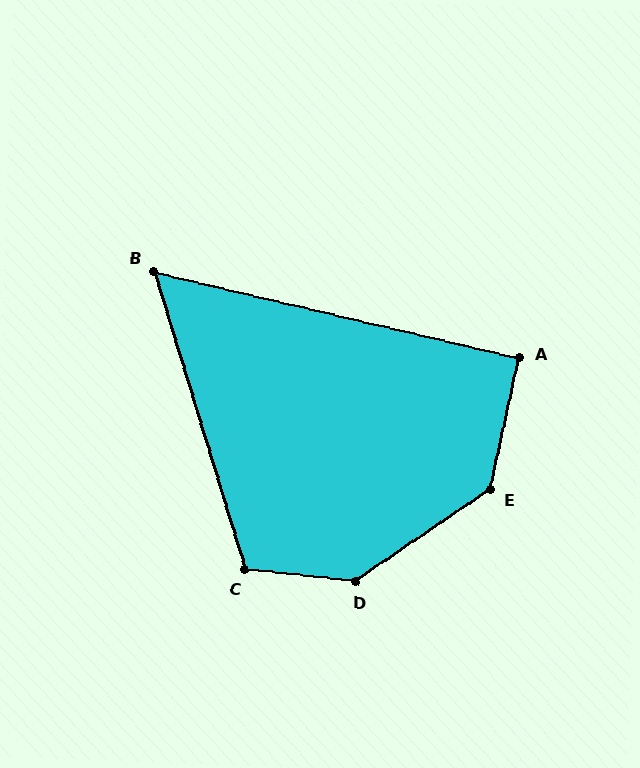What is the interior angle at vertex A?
Approximately 91 degrees (approximately right).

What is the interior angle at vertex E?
Approximately 136 degrees (obtuse).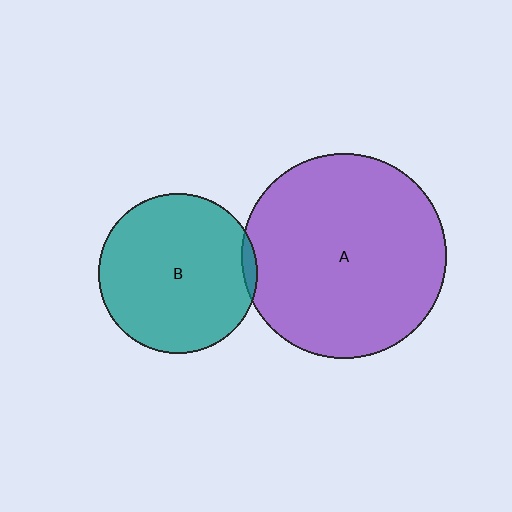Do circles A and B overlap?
Yes.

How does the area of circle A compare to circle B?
Approximately 1.7 times.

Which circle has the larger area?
Circle A (purple).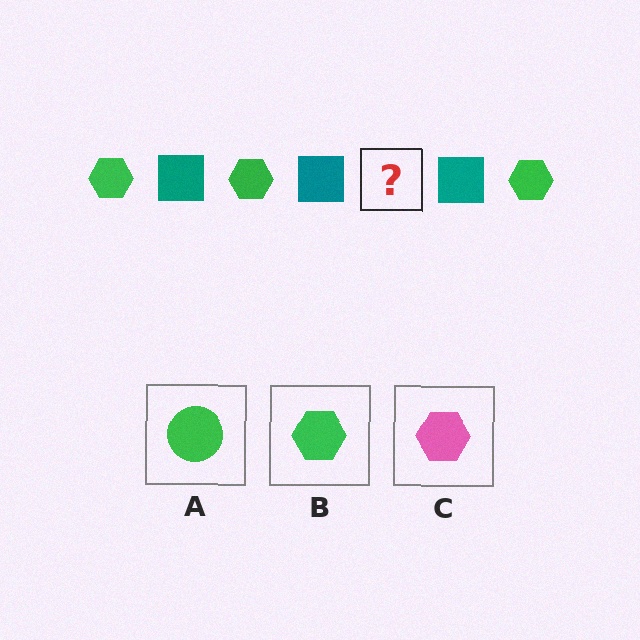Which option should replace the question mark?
Option B.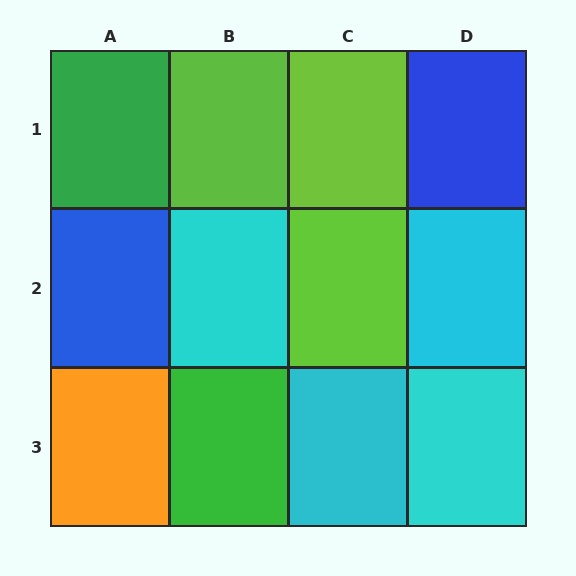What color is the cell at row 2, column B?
Cyan.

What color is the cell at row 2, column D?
Cyan.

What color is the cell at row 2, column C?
Lime.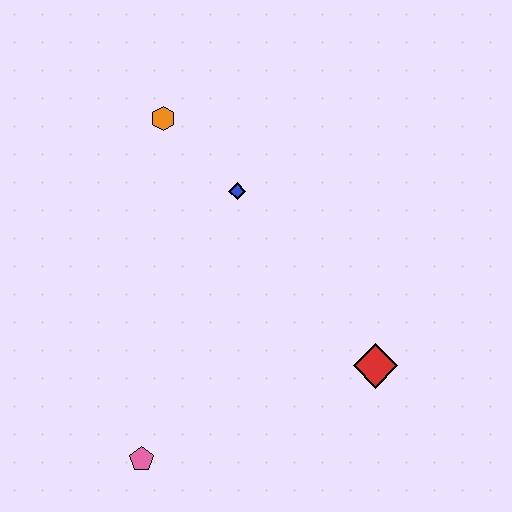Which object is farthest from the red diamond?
The orange hexagon is farthest from the red diamond.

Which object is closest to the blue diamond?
The orange hexagon is closest to the blue diamond.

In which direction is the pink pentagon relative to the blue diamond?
The pink pentagon is below the blue diamond.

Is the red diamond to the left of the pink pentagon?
No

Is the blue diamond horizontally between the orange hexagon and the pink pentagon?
No